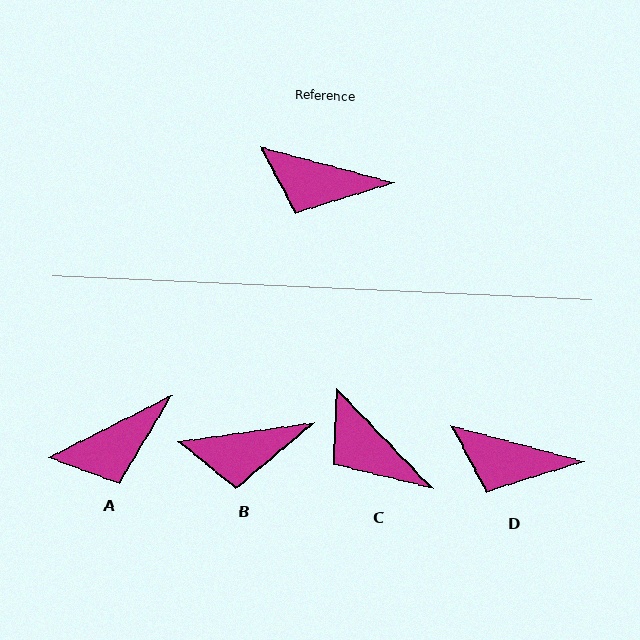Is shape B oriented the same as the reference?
No, it is off by about 23 degrees.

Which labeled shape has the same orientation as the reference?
D.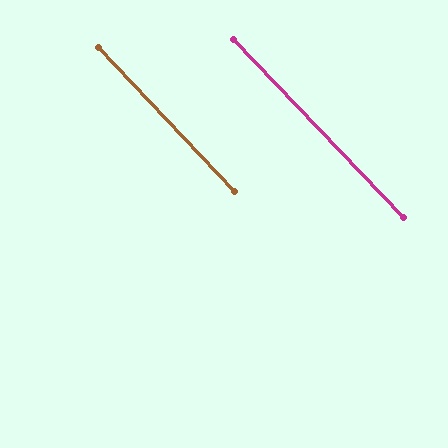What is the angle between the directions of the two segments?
Approximately 0 degrees.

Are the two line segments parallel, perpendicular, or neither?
Parallel — their directions differ by only 0.2°.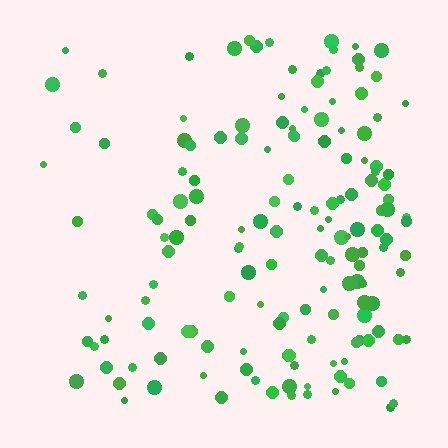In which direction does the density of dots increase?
From left to right, with the right side densest.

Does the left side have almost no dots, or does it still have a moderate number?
Still a moderate number, just noticeably fewer than the right.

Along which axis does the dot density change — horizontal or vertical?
Horizontal.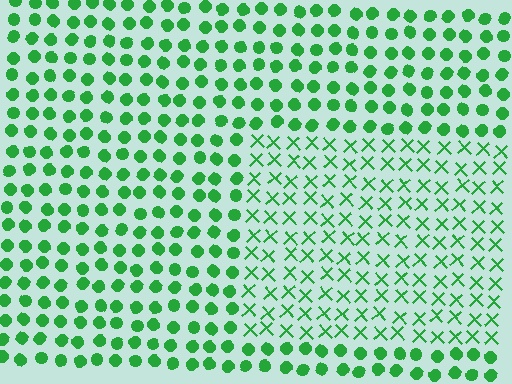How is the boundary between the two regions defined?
The boundary is defined by a change in element shape: X marks inside vs. circles outside. All elements share the same color and spacing.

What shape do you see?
I see a rectangle.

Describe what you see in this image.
The image is filled with small green elements arranged in a uniform grid. A rectangle-shaped region contains X marks, while the surrounding area contains circles. The boundary is defined purely by the change in element shape.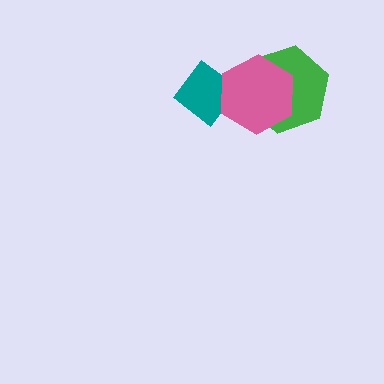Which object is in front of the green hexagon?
The pink hexagon is in front of the green hexagon.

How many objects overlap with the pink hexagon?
2 objects overlap with the pink hexagon.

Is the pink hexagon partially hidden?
No, no other shape covers it.